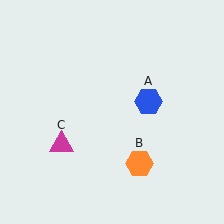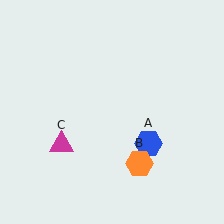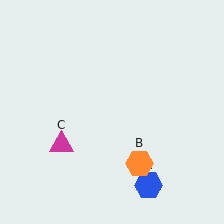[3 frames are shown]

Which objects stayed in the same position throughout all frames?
Orange hexagon (object B) and magenta triangle (object C) remained stationary.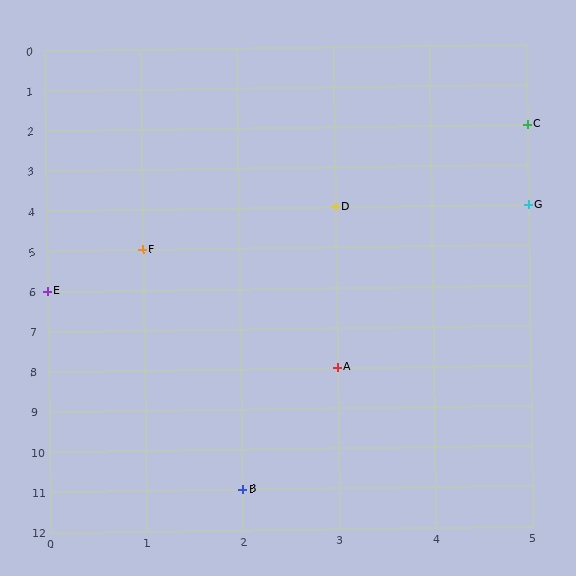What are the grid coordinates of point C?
Point C is at grid coordinates (5, 2).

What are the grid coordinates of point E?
Point E is at grid coordinates (0, 6).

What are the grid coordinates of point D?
Point D is at grid coordinates (3, 4).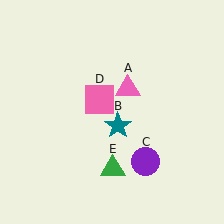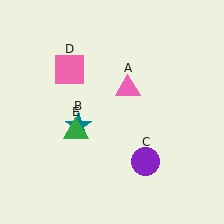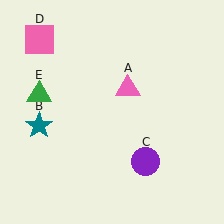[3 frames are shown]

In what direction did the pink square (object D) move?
The pink square (object D) moved up and to the left.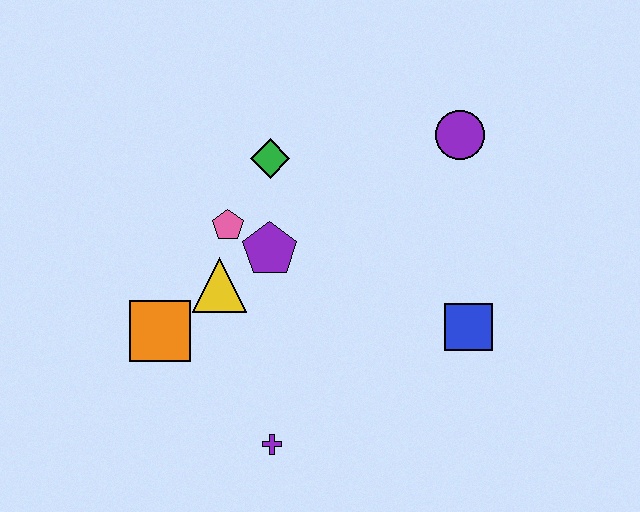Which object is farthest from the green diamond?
The purple cross is farthest from the green diamond.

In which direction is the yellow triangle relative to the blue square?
The yellow triangle is to the left of the blue square.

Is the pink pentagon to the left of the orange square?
No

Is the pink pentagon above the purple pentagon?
Yes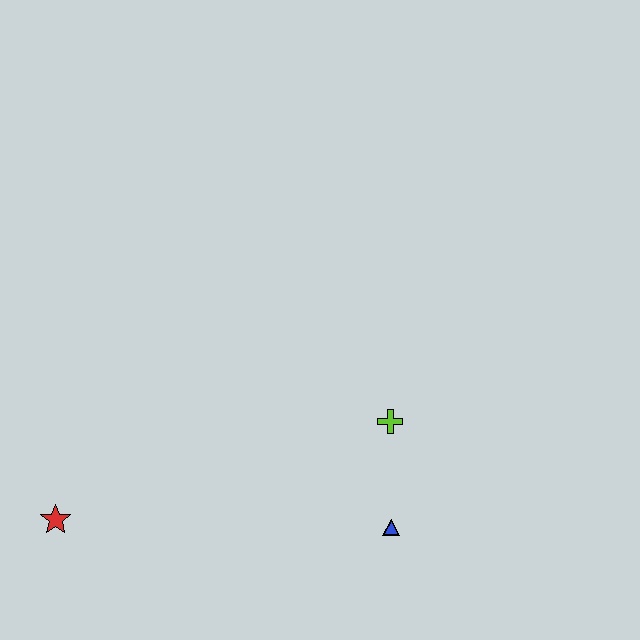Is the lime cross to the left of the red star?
No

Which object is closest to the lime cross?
The blue triangle is closest to the lime cross.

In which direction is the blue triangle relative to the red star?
The blue triangle is to the right of the red star.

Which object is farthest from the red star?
The lime cross is farthest from the red star.